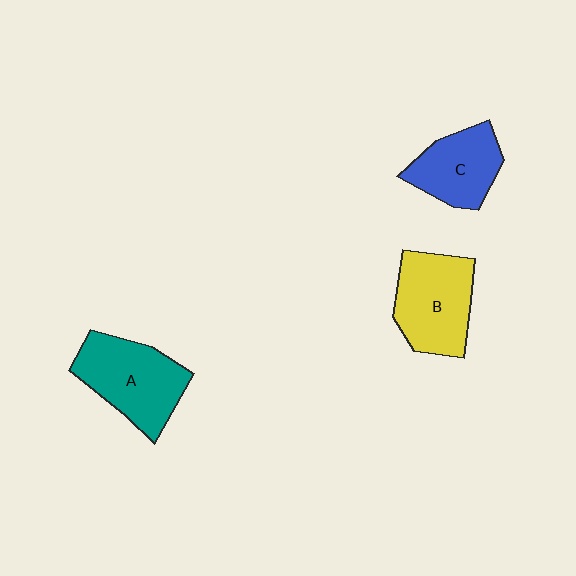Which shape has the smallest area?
Shape C (blue).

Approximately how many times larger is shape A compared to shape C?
Approximately 1.3 times.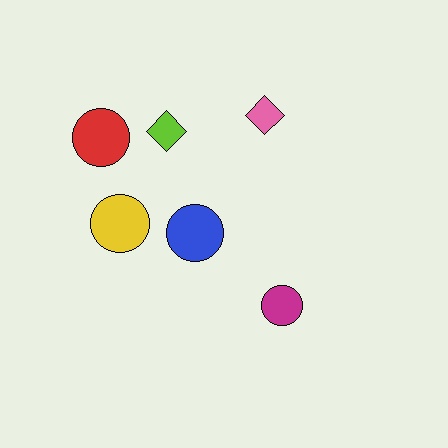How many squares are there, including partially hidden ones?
There are no squares.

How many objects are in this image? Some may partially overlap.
There are 6 objects.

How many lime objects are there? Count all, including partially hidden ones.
There is 1 lime object.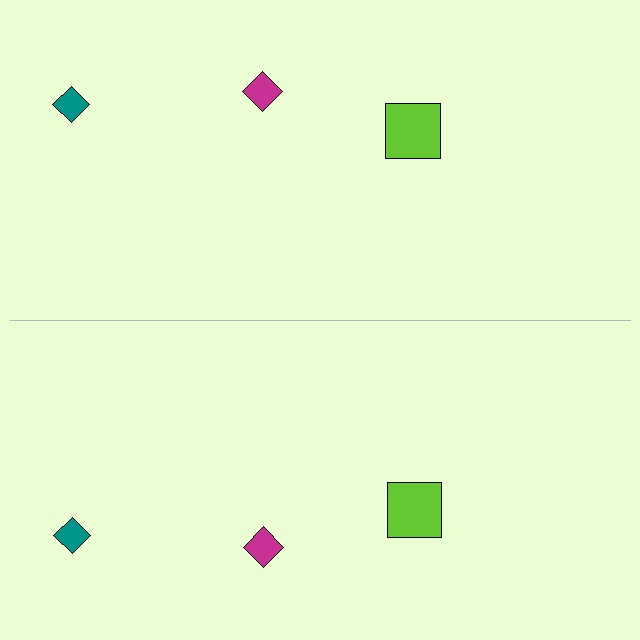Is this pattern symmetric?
Yes, this pattern has bilateral (reflection) symmetry.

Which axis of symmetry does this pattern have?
The pattern has a horizontal axis of symmetry running through the center of the image.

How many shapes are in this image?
There are 6 shapes in this image.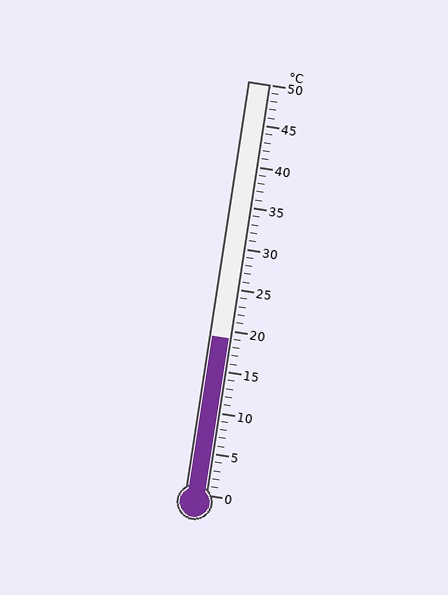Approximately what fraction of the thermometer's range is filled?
The thermometer is filled to approximately 40% of its range.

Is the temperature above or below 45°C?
The temperature is below 45°C.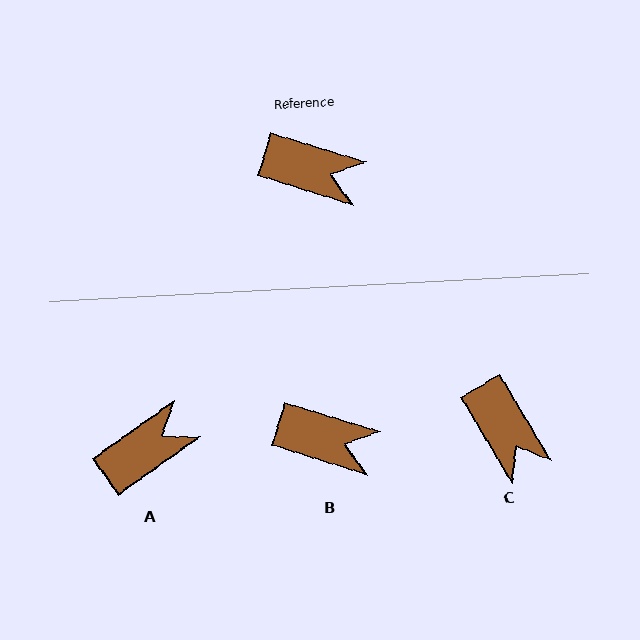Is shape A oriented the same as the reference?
No, it is off by about 53 degrees.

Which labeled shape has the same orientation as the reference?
B.